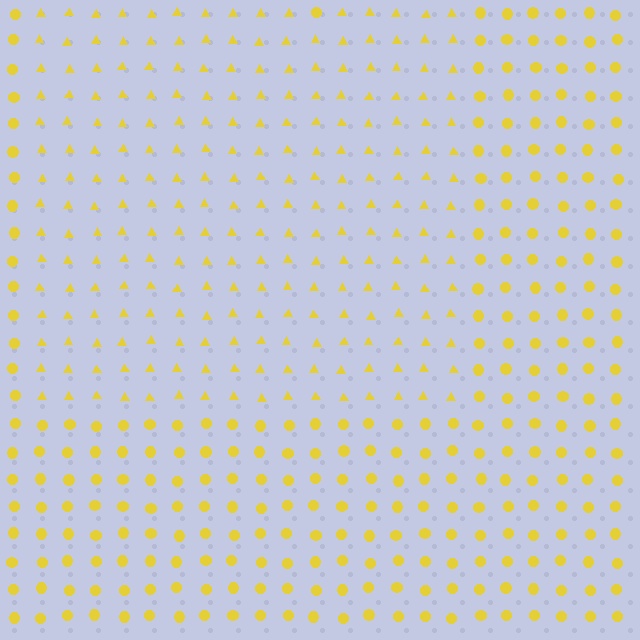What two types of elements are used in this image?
The image uses triangles inside the rectangle region and circles outside it.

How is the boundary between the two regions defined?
The boundary is defined by a change in element shape: triangles inside vs. circles outside. All elements share the same color and spacing.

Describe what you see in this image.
The image is filled with small yellow elements arranged in a uniform grid. A rectangle-shaped region contains triangles, while the surrounding area contains circles. The boundary is defined purely by the change in element shape.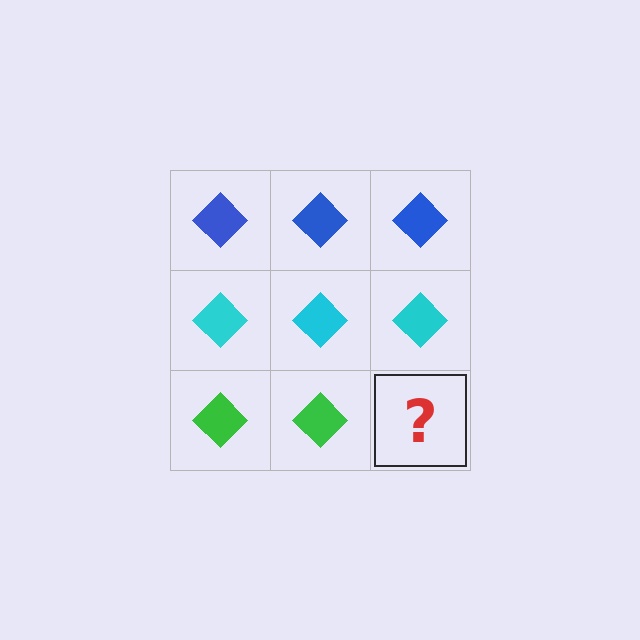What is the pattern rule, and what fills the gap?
The rule is that each row has a consistent color. The gap should be filled with a green diamond.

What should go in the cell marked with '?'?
The missing cell should contain a green diamond.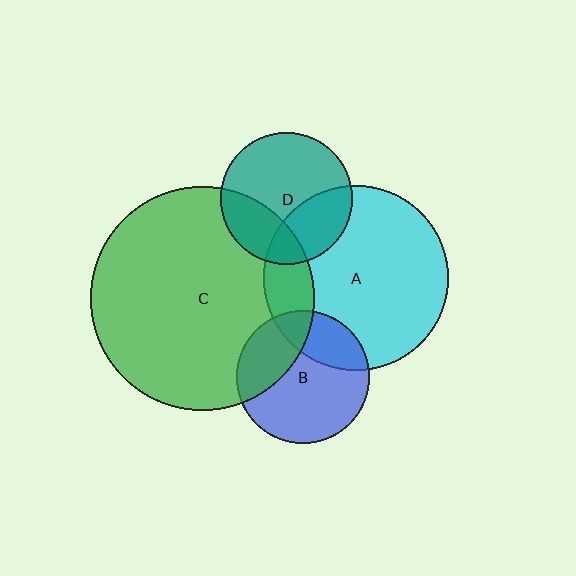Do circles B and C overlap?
Yes.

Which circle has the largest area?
Circle C (green).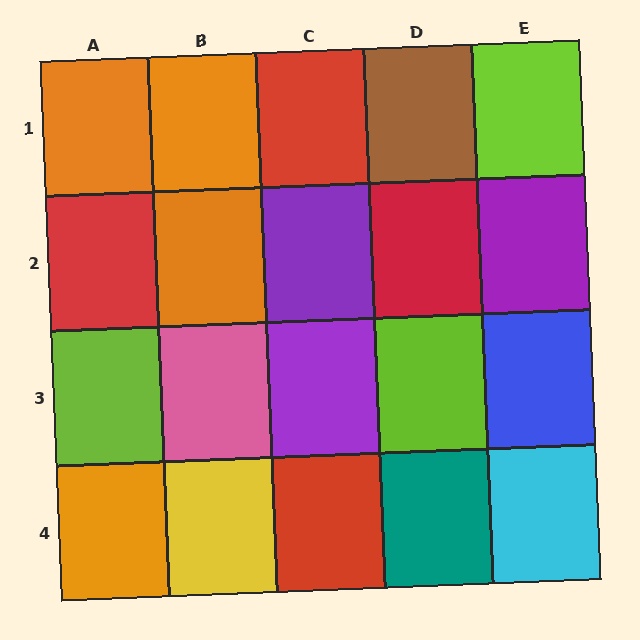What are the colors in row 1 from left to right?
Orange, orange, red, brown, lime.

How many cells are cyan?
1 cell is cyan.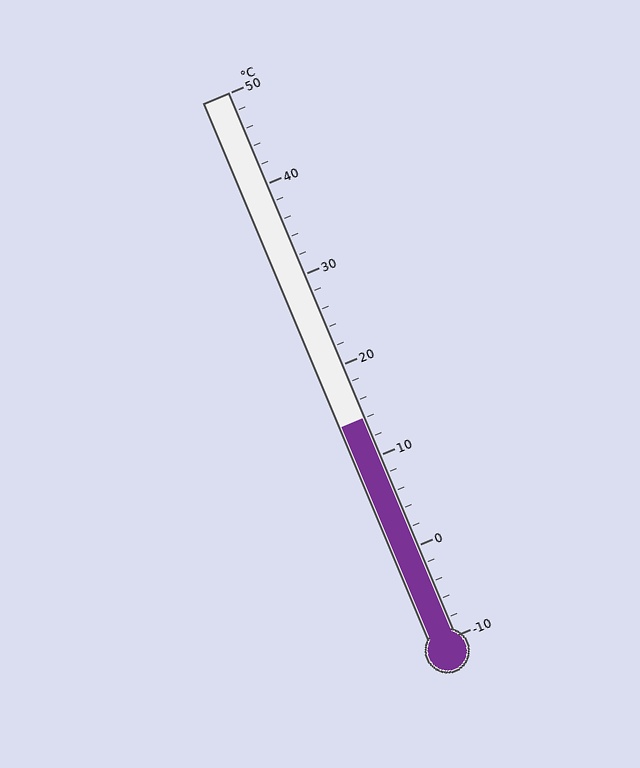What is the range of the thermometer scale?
The thermometer scale ranges from -10°C to 50°C.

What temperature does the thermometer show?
The thermometer shows approximately 14°C.